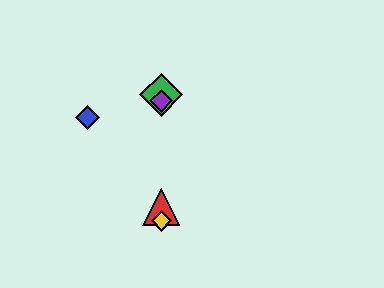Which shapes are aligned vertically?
The red triangle, the green diamond, the yellow diamond, the purple diamond are aligned vertically.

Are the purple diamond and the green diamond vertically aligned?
Yes, both are at x≈161.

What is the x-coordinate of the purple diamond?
The purple diamond is at x≈161.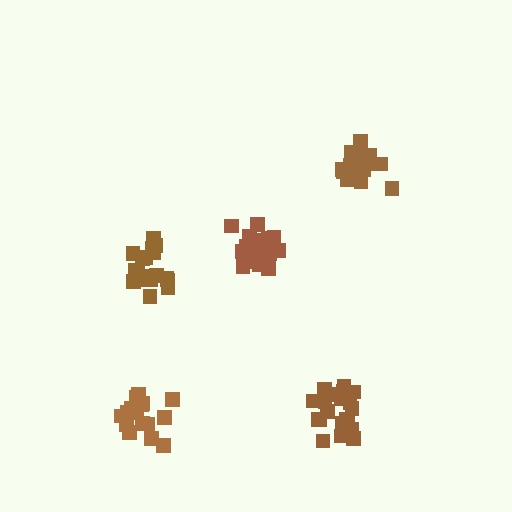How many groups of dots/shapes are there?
There are 5 groups.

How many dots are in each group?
Group 1: 21 dots, Group 2: 21 dots, Group 3: 17 dots, Group 4: 17 dots, Group 5: 21 dots (97 total).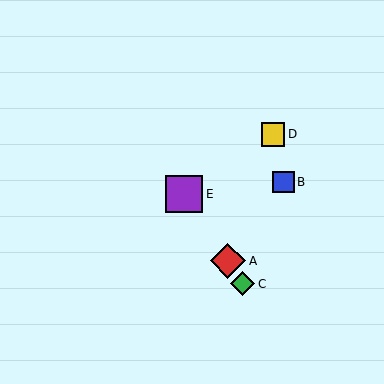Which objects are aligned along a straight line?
Objects A, C, E are aligned along a straight line.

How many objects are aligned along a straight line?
3 objects (A, C, E) are aligned along a straight line.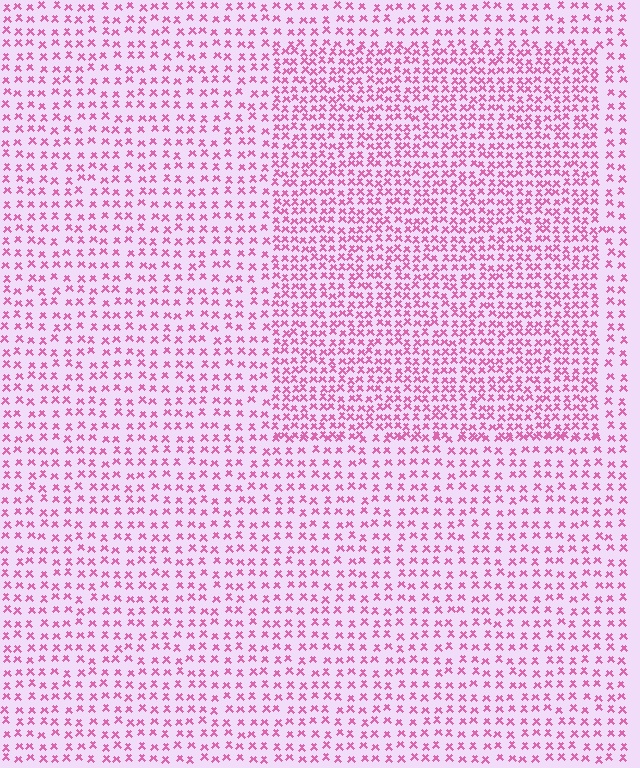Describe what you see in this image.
The image contains small pink elements arranged at two different densities. A rectangle-shaped region is visible where the elements are more densely packed than the surrounding area.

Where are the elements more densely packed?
The elements are more densely packed inside the rectangle boundary.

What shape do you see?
I see a rectangle.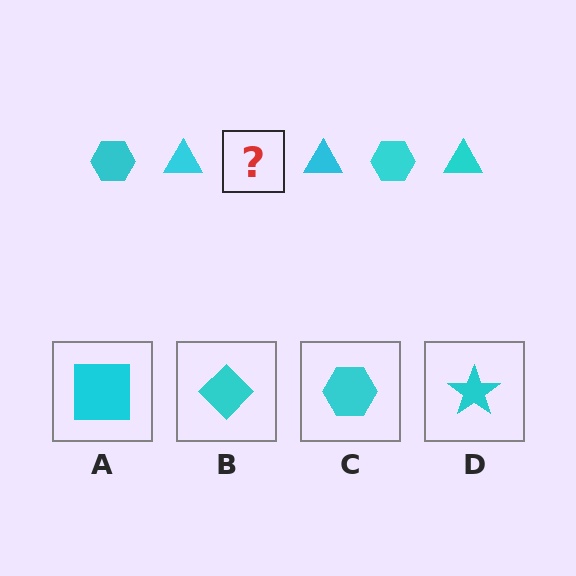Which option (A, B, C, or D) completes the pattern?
C.